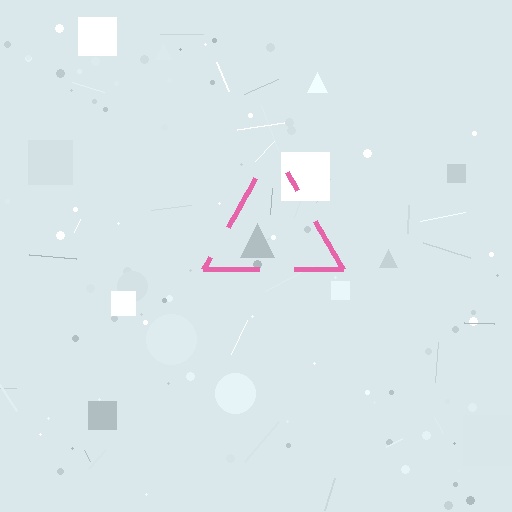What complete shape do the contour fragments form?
The contour fragments form a triangle.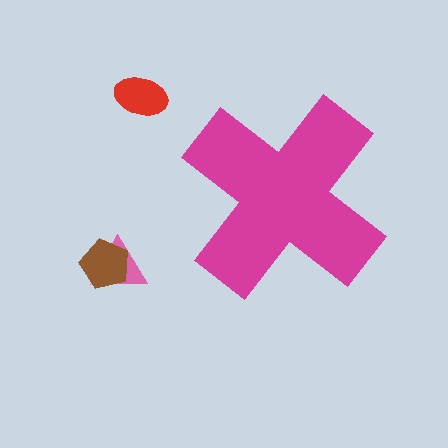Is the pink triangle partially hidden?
No, the pink triangle is fully visible.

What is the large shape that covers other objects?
A magenta cross.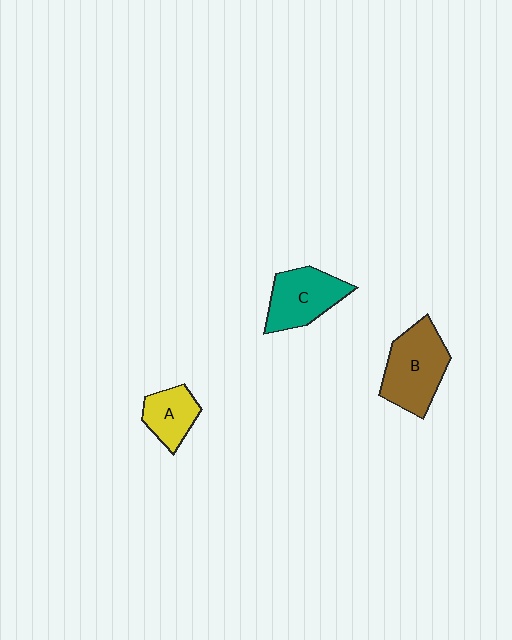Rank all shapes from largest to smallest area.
From largest to smallest: B (brown), C (teal), A (yellow).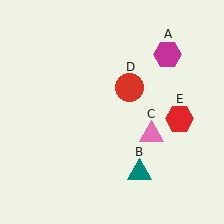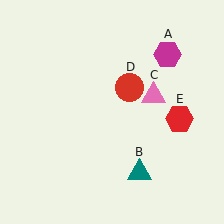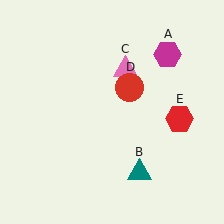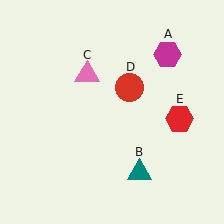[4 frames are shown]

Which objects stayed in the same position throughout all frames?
Magenta hexagon (object A) and teal triangle (object B) and red circle (object D) and red hexagon (object E) remained stationary.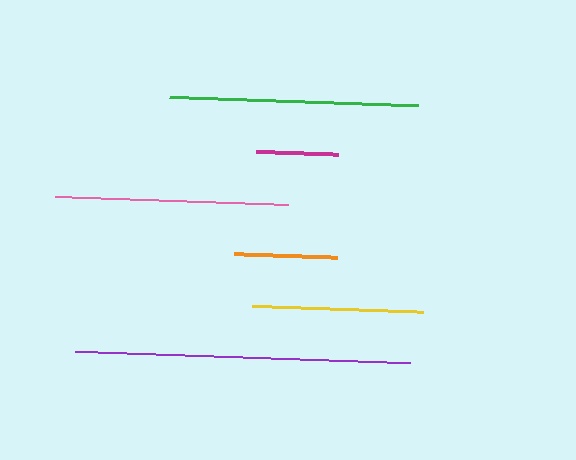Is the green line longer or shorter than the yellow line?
The green line is longer than the yellow line.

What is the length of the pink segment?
The pink segment is approximately 233 pixels long.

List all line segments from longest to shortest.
From longest to shortest: purple, green, pink, yellow, orange, magenta.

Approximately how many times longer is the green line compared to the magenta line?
The green line is approximately 3.0 times the length of the magenta line.